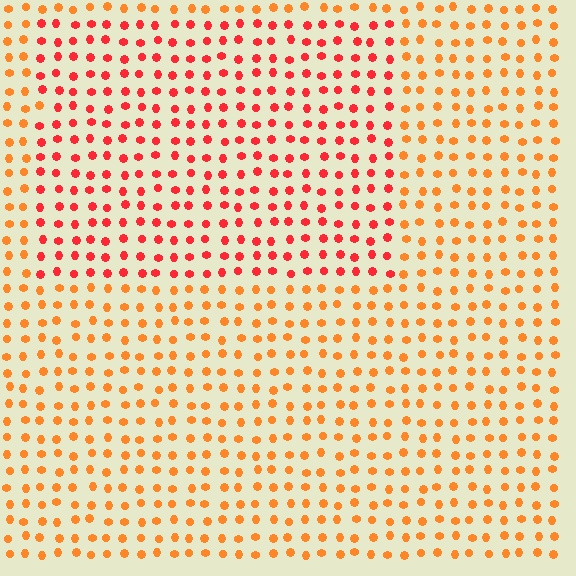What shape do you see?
I see a rectangle.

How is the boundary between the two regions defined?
The boundary is defined purely by a slight shift in hue (about 31 degrees). Spacing, size, and orientation are identical on both sides.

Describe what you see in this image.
The image is filled with small orange elements in a uniform arrangement. A rectangle-shaped region is visible where the elements are tinted to a slightly different hue, forming a subtle color boundary.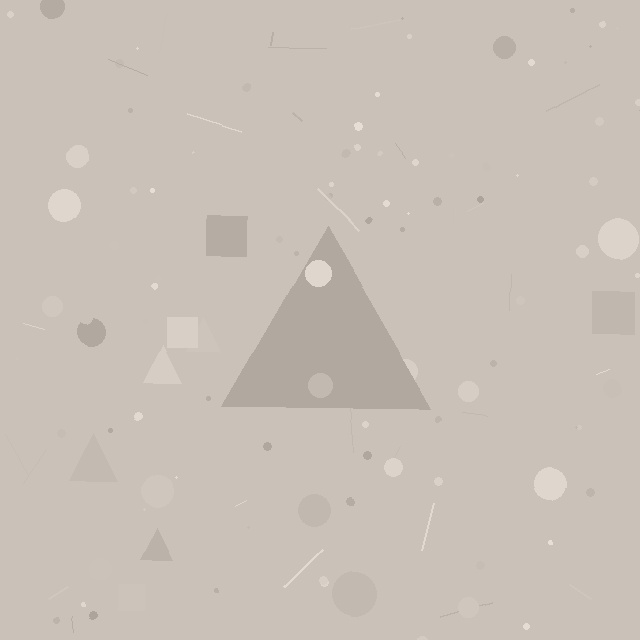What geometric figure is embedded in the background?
A triangle is embedded in the background.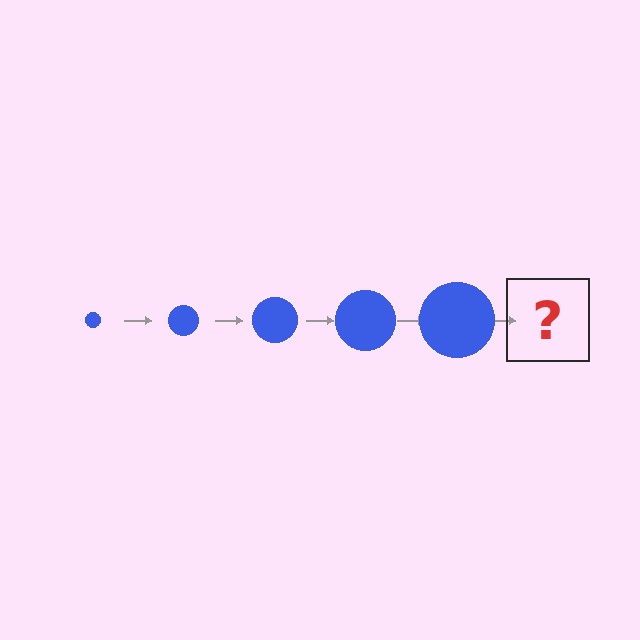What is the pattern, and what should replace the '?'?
The pattern is that the circle gets progressively larger each step. The '?' should be a blue circle, larger than the previous one.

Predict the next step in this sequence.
The next step is a blue circle, larger than the previous one.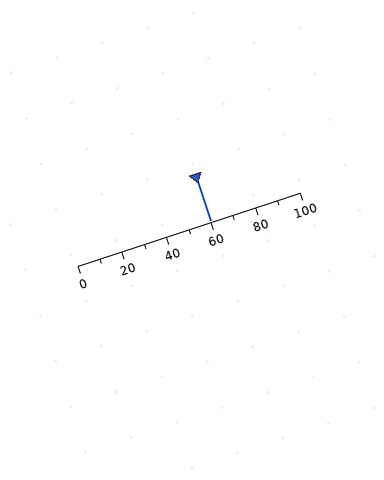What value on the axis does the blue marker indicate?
The marker indicates approximately 60.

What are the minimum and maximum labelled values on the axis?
The axis runs from 0 to 100.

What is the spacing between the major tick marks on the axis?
The major ticks are spaced 20 apart.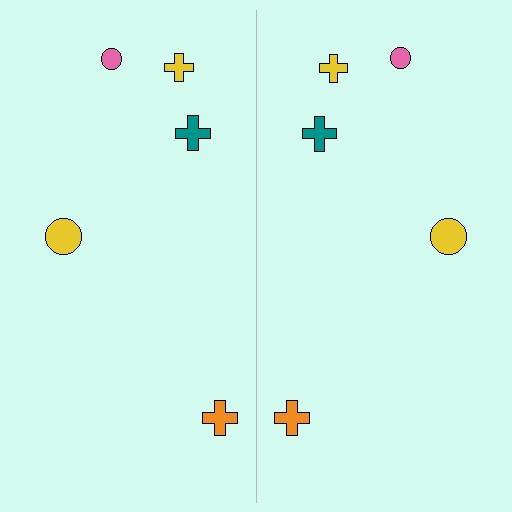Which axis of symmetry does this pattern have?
The pattern has a vertical axis of symmetry running through the center of the image.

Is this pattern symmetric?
Yes, this pattern has bilateral (reflection) symmetry.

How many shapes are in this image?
There are 10 shapes in this image.